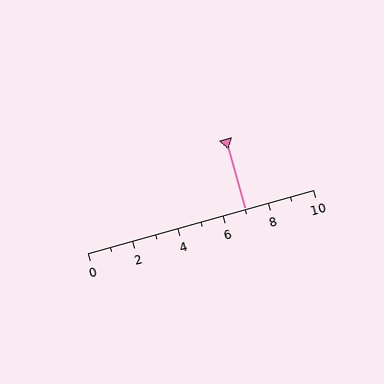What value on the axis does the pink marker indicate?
The marker indicates approximately 7.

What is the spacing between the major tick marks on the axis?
The major ticks are spaced 2 apart.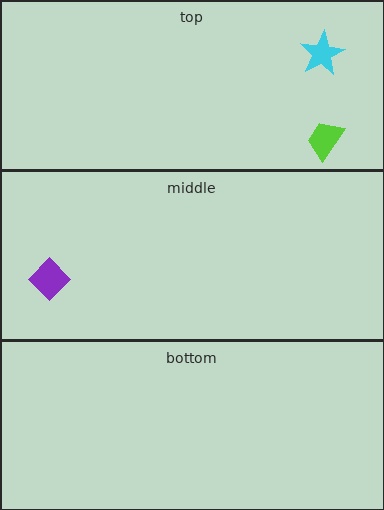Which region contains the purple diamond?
The middle region.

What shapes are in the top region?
The cyan star, the lime trapezoid.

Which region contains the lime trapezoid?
The top region.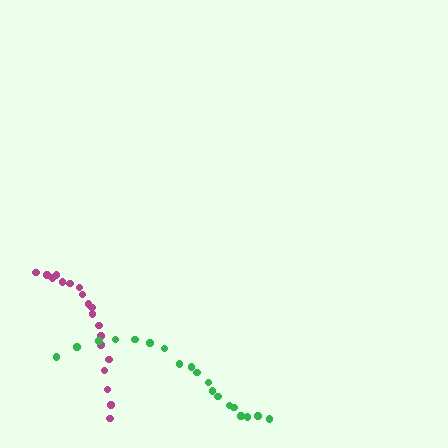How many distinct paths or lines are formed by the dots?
There are 2 distinct paths.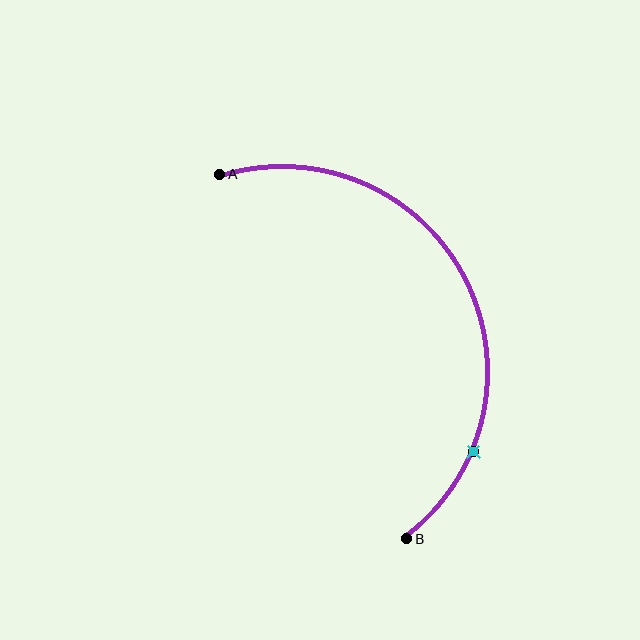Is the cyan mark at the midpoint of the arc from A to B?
No. The cyan mark lies on the arc but is closer to endpoint B. The arc midpoint would be at the point on the curve equidistant along the arc from both A and B.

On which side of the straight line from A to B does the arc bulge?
The arc bulges to the right of the straight line connecting A and B.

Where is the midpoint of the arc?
The arc midpoint is the point on the curve farthest from the straight line joining A and B. It sits to the right of that line.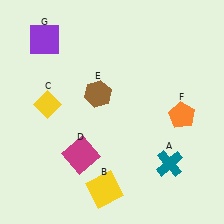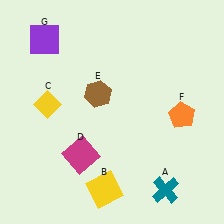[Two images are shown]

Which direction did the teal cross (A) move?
The teal cross (A) moved down.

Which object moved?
The teal cross (A) moved down.